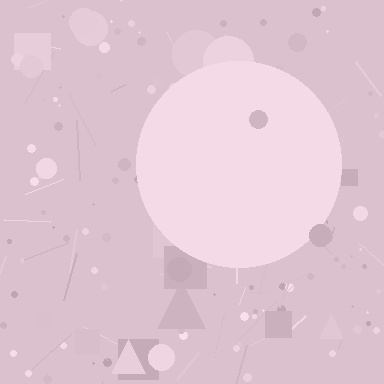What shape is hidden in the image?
A circle is hidden in the image.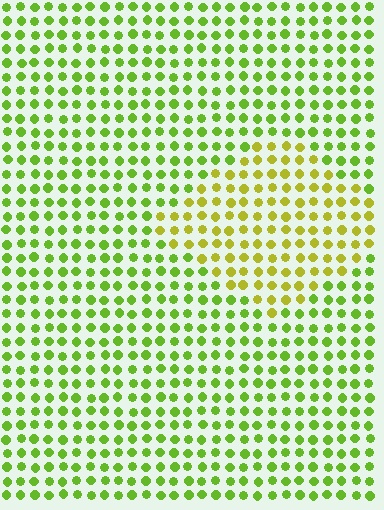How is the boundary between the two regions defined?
The boundary is defined purely by a slight shift in hue (about 31 degrees). Spacing, size, and orientation are identical on both sides.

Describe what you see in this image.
The image is filled with small lime elements in a uniform arrangement. A diamond-shaped region is visible where the elements are tinted to a slightly different hue, forming a subtle color boundary.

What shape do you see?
I see a diamond.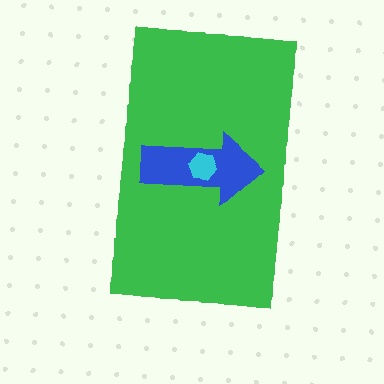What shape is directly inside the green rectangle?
The blue arrow.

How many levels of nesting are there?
3.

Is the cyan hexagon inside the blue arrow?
Yes.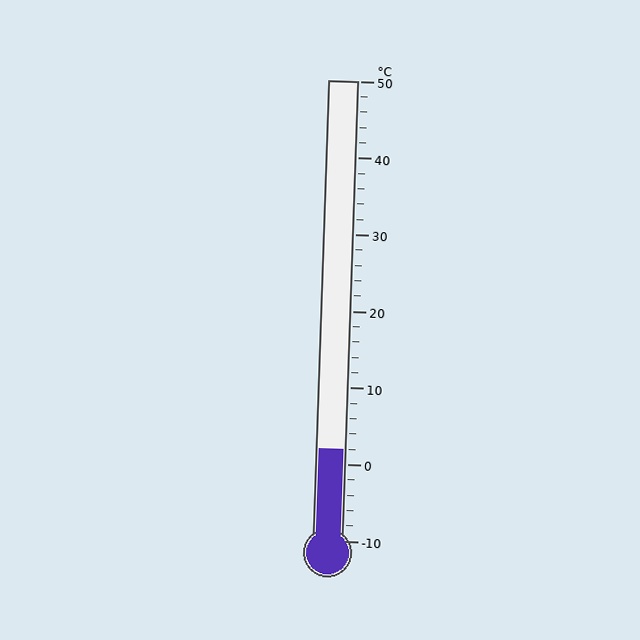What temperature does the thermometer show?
The thermometer shows approximately 2°C.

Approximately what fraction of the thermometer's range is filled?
The thermometer is filled to approximately 20% of its range.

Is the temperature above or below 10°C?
The temperature is below 10°C.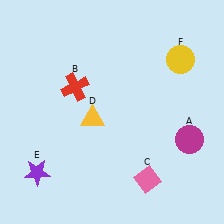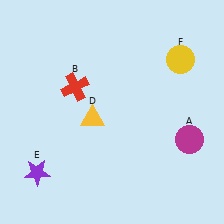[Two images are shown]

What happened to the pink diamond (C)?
The pink diamond (C) was removed in Image 2. It was in the bottom-right area of Image 1.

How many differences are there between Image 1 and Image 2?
There is 1 difference between the two images.